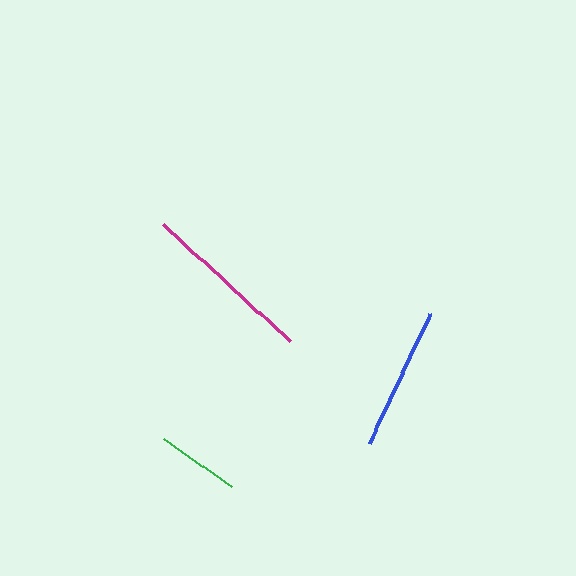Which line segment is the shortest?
The green line is the shortest at approximately 84 pixels.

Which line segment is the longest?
The magenta line is the longest at approximately 173 pixels.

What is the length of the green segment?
The green segment is approximately 84 pixels long.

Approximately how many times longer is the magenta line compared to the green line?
The magenta line is approximately 2.1 times the length of the green line.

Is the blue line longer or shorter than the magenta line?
The magenta line is longer than the blue line.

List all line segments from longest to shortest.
From longest to shortest: magenta, blue, green.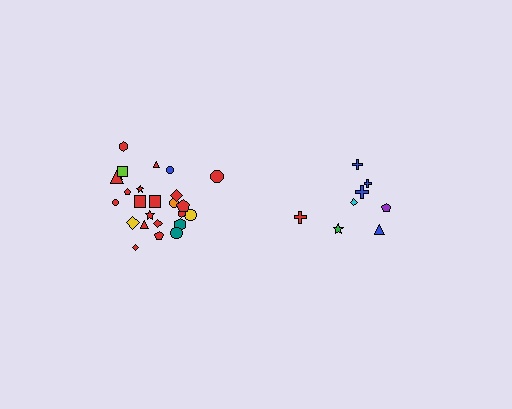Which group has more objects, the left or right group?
The left group.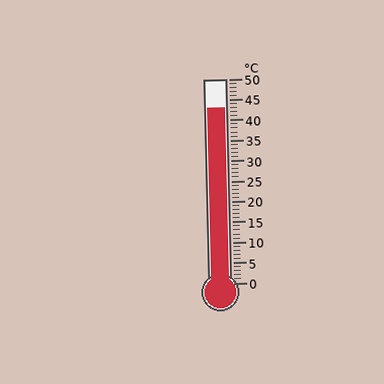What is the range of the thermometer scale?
The thermometer scale ranges from 0°C to 50°C.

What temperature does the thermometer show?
The thermometer shows approximately 43°C.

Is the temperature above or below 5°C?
The temperature is above 5°C.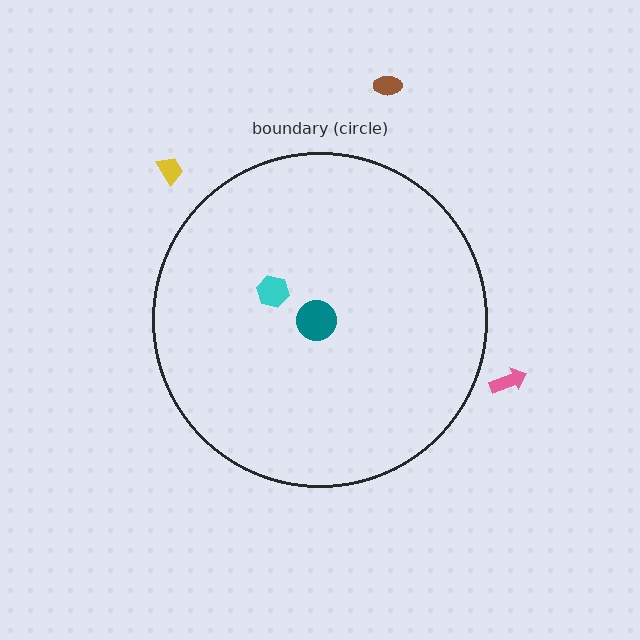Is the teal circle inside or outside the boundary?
Inside.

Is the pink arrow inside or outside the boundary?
Outside.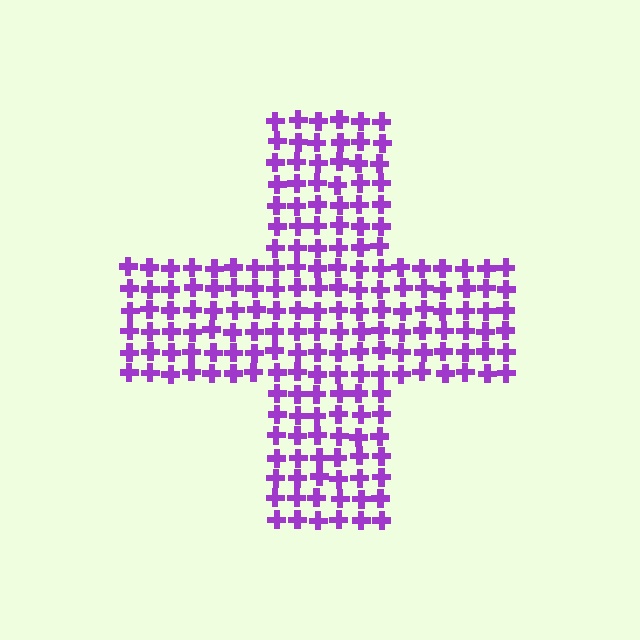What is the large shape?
The large shape is a cross.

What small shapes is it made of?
It is made of small crosses.